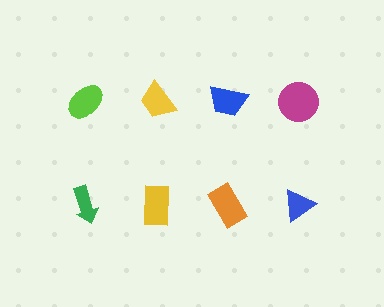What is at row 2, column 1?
A green arrow.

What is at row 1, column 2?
A yellow trapezoid.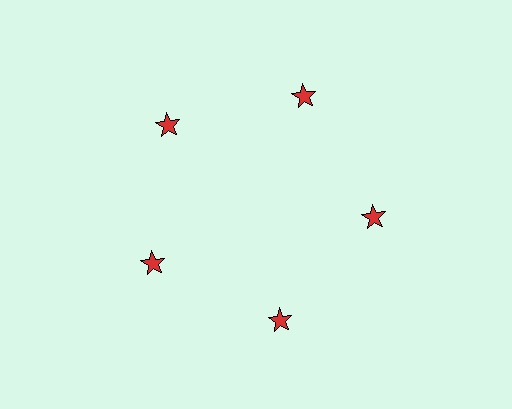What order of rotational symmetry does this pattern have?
This pattern has 5-fold rotational symmetry.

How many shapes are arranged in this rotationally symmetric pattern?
There are 5 shapes, arranged in 5 groups of 1.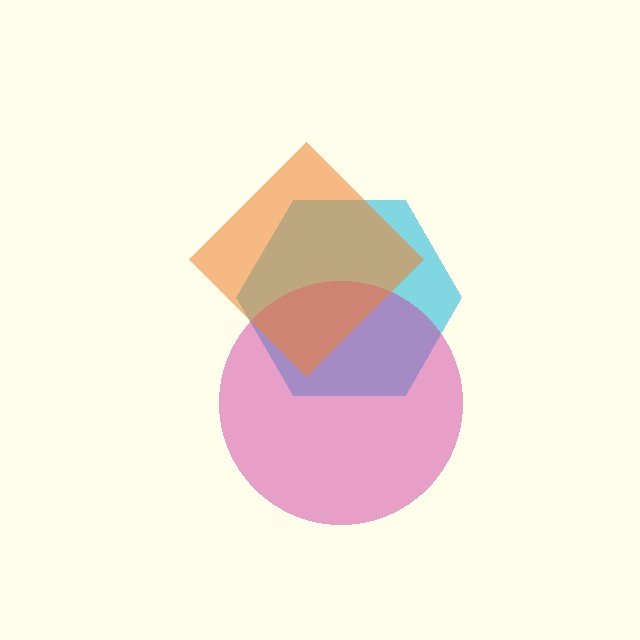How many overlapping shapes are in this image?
There are 3 overlapping shapes in the image.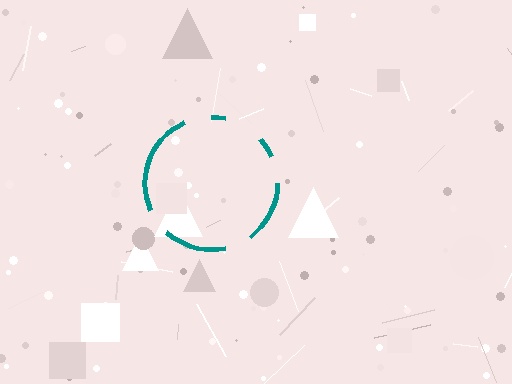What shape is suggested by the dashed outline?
The dashed outline suggests a circle.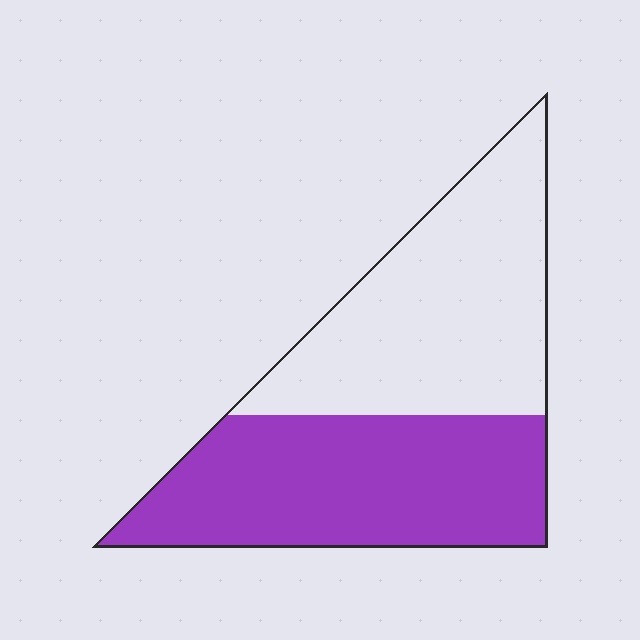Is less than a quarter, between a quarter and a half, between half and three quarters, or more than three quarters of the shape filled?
Between a quarter and a half.